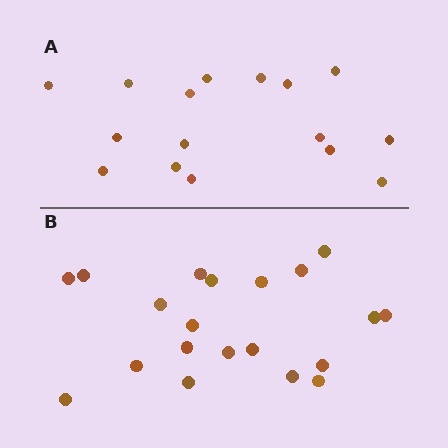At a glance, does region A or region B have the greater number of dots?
Region B (the bottom region) has more dots.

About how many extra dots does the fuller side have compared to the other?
Region B has about 4 more dots than region A.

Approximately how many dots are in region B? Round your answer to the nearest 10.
About 20 dots.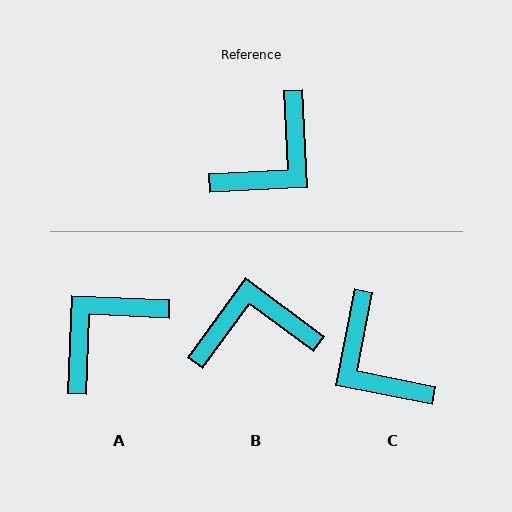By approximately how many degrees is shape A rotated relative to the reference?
Approximately 175 degrees counter-clockwise.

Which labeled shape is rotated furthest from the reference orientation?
A, about 175 degrees away.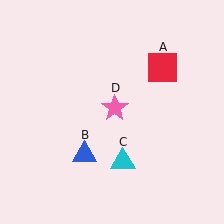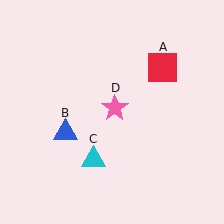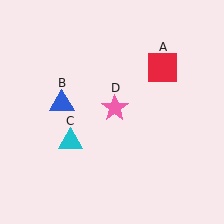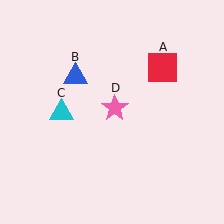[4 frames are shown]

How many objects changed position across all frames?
2 objects changed position: blue triangle (object B), cyan triangle (object C).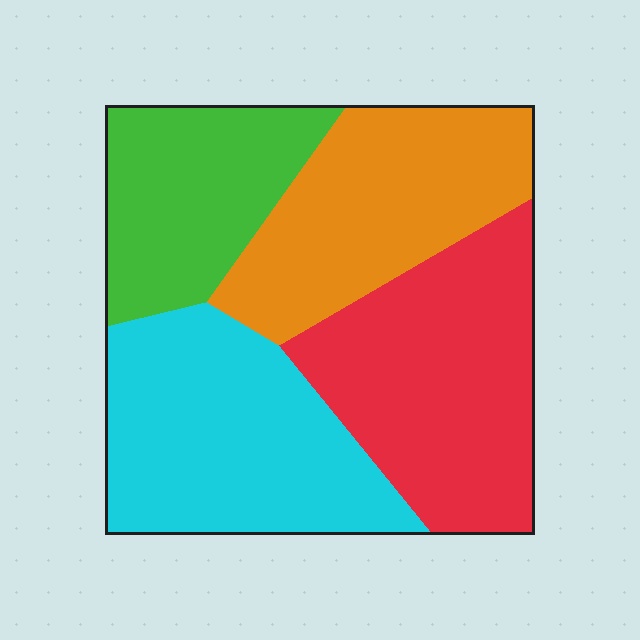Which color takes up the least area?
Green, at roughly 20%.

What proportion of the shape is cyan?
Cyan takes up about one quarter (1/4) of the shape.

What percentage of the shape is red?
Red covers roughly 30% of the shape.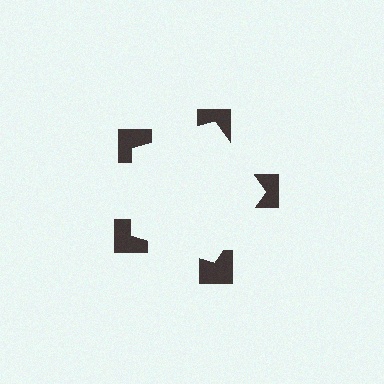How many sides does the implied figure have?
5 sides.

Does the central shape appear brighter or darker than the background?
It typically appears slightly brighter than the background, even though no actual brightness change is drawn.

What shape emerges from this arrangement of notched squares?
An illusory pentagon — its edges are inferred from the aligned wedge cuts in the notched squares, not physically drawn.